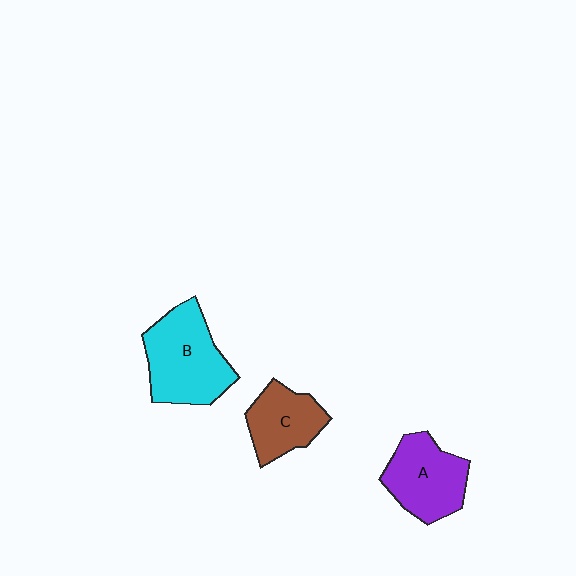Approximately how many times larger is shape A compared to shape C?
Approximately 1.2 times.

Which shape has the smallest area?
Shape C (brown).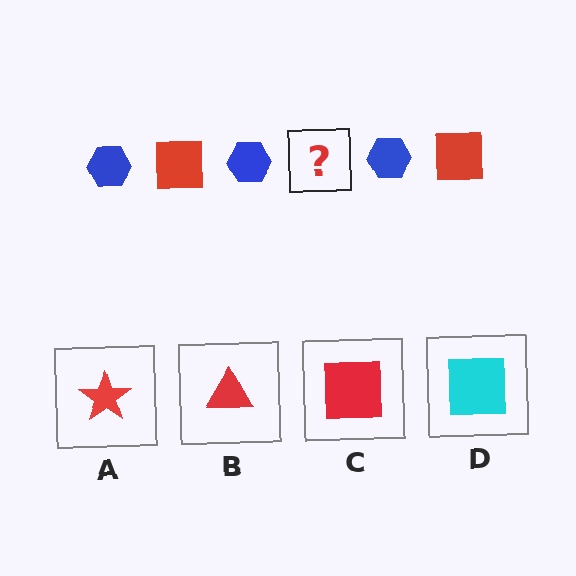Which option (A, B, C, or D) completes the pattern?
C.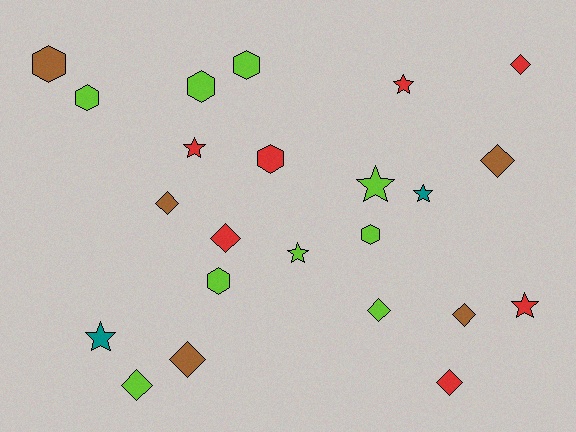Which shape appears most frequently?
Diamond, with 9 objects.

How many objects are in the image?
There are 23 objects.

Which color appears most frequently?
Lime, with 9 objects.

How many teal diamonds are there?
There are no teal diamonds.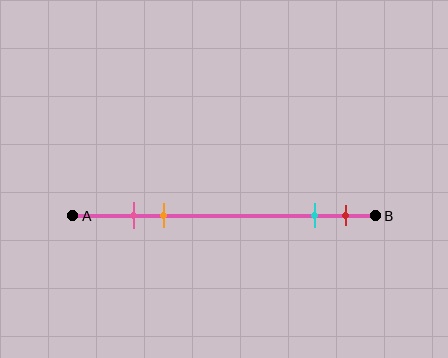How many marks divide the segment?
There are 4 marks dividing the segment.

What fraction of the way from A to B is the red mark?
The red mark is approximately 90% (0.9) of the way from A to B.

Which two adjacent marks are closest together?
The pink and orange marks are the closest adjacent pair.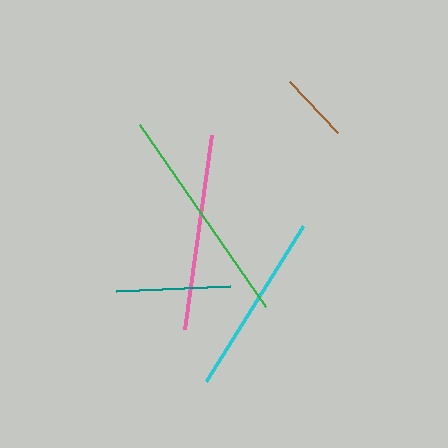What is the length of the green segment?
The green segment is approximately 221 pixels long.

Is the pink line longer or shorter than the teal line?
The pink line is longer than the teal line.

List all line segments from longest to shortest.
From longest to shortest: green, pink, cyan, teal, brown.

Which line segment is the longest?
The green line is the longest at approximately 221 pixels.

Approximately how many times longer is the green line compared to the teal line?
The green line is approximately 1.9 times the length of the teal line.